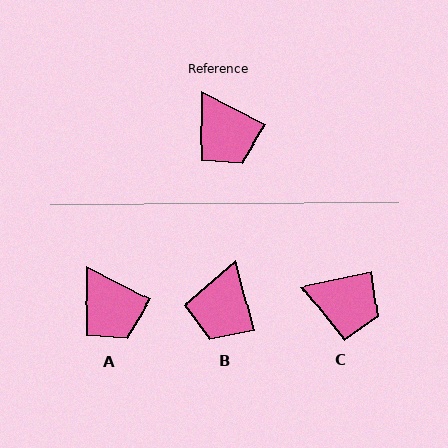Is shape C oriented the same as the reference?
No, it is off by about 39 degrees.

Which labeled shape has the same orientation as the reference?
A.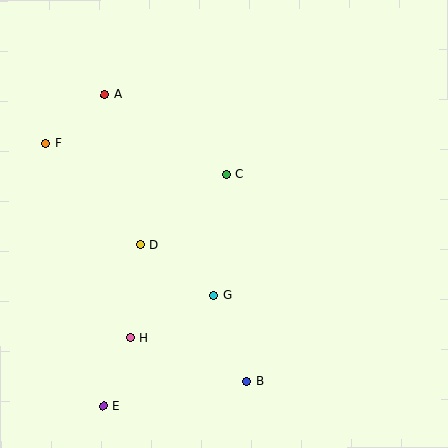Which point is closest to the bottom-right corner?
Point B is closest to the bottom-right corner.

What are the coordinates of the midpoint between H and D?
The midpoint between H and D is at (136, 292).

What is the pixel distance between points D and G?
The distance between D and G is 89 pixels.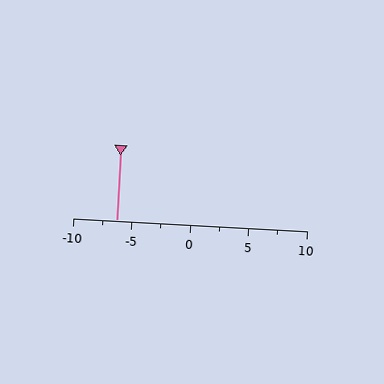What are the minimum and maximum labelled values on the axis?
The axis runs from -10 to 10.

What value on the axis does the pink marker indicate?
The marker indicates approximately -6.2.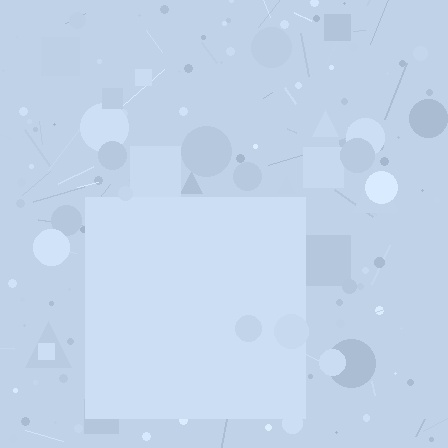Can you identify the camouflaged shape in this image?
The camouflaged shape is a square.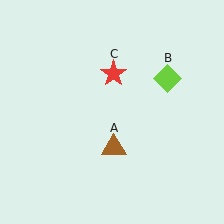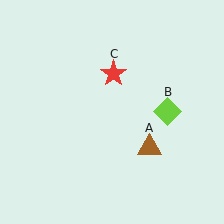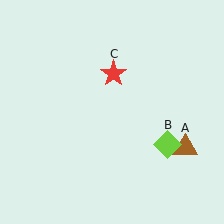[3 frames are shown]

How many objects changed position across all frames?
2 objects changed position: brown triangle (object A), lime diamond (object B).